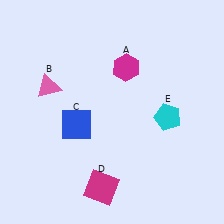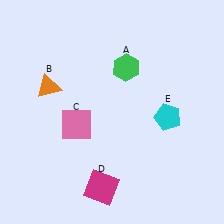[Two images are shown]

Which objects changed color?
A changed from magenta to green. B changed from pink to orange. C changed from blue to pink.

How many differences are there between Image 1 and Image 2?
There are 3 differences between the two images.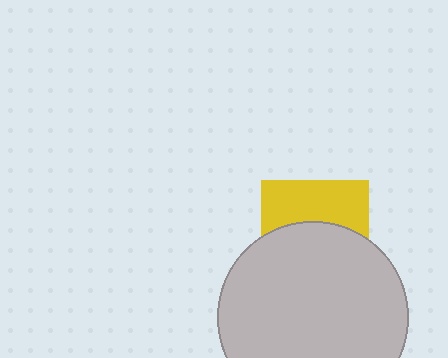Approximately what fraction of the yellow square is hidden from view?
Roughly 57% of the yellow square is hidden behind the light gray circle.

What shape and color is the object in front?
The object in front is a light gray circle.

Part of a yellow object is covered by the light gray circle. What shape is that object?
It is a square.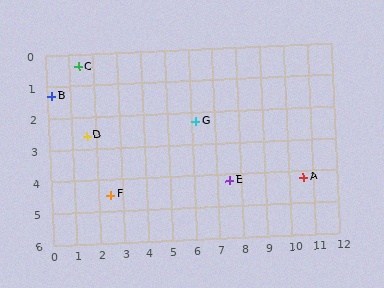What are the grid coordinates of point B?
Point B is at approximately (0.2, 1.3).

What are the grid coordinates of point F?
Point F is at approximately (2.5, 4.5).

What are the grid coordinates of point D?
Point D is at approximately (1.6, 2.6).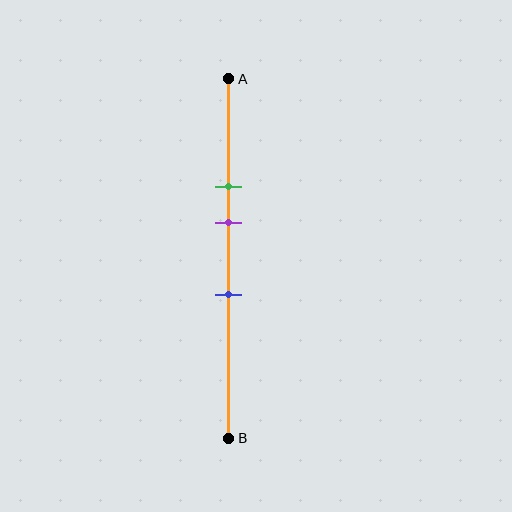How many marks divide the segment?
There are 3 marks dividing the segment.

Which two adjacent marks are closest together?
The green and purple marks are the closest adjacent pair.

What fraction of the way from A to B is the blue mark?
The blue mark is approximately 60% (0.6) of the way from A to B.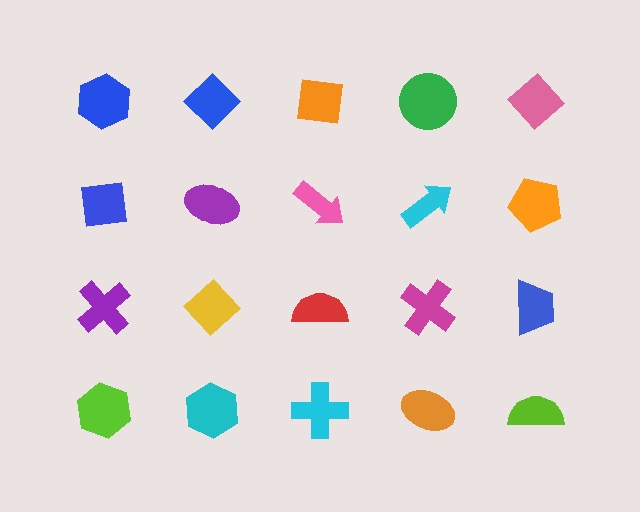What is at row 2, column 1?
A blue square.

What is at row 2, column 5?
An orange pentagon.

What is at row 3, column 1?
A purple cross.